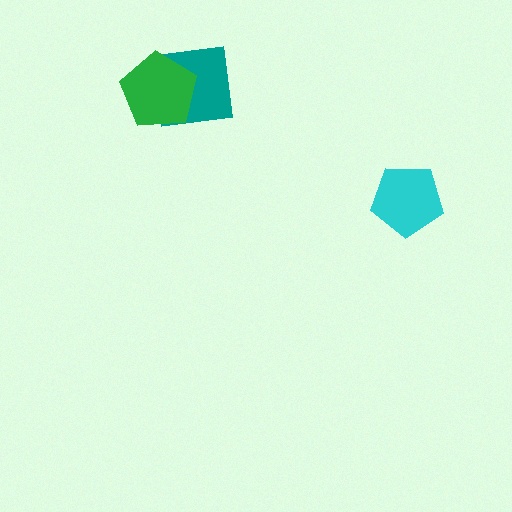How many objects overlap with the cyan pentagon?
0 objects overlap with the cyan pentagon.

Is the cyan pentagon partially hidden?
No, no other shape covers it.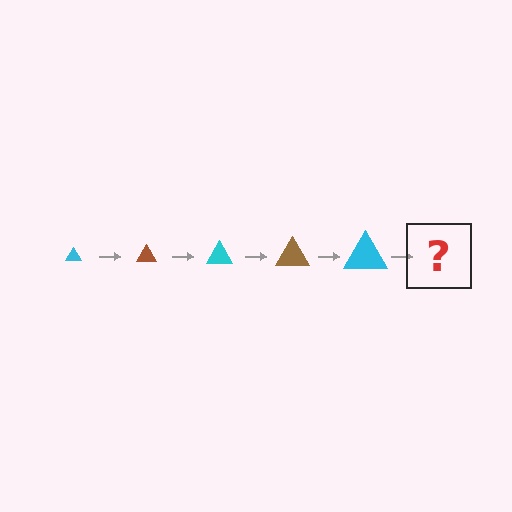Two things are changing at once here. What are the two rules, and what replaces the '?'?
The two rules are that the triangle grows larger each step and the color cycles through cyan and brown. The '?' should be a brown triangle, larger than the previous one.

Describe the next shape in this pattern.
It should be a brown triangle, larger than the previous one.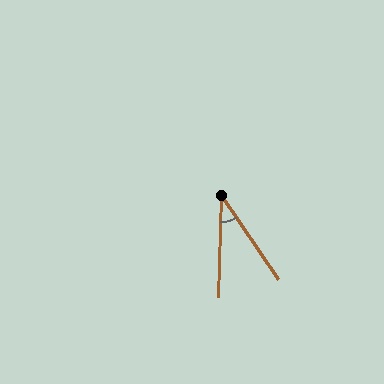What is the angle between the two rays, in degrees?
Approximately 36 degrees.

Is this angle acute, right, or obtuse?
It is acute.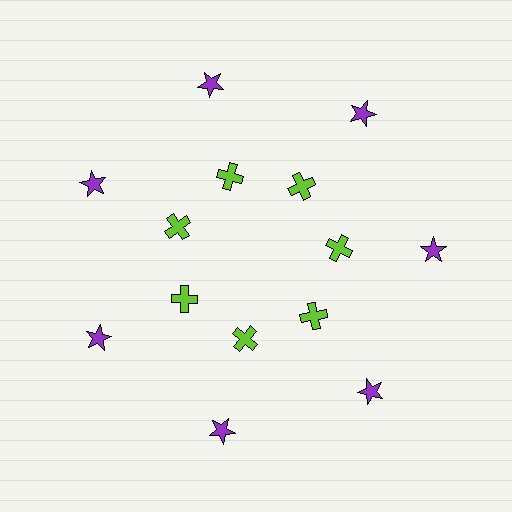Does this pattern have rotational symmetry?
Yes, this pattern has 7-fold rotational symmetry. It looks the same after rotating 51 degrees around the center.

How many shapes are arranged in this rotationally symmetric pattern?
There are 14 shapes, arranged in 7 groups of 2.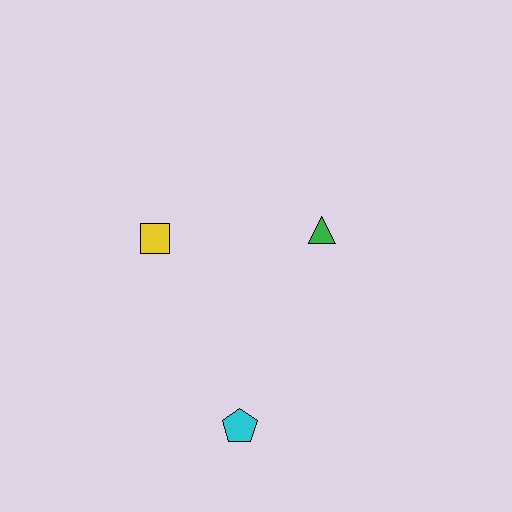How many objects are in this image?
There are 3 objects.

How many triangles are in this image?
There is 1 triangle.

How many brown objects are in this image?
There are no brown objects.